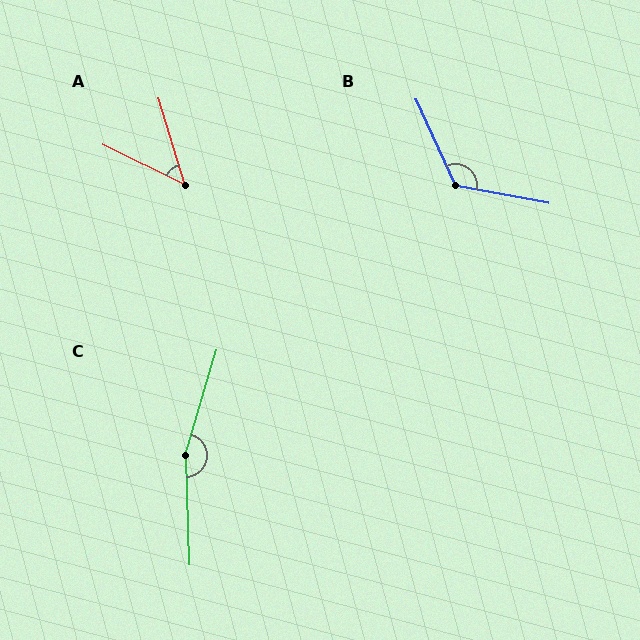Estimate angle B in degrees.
Approximately 125 degrees.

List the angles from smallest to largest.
A (47°), B (125°), C (161°).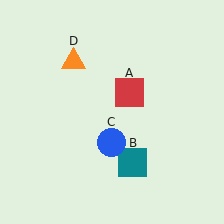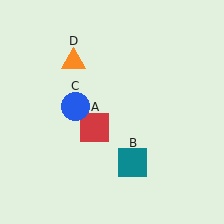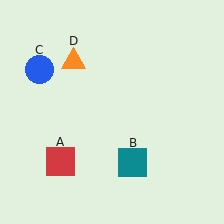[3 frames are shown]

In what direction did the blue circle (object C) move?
The blue circle (object C) moved up and to the left.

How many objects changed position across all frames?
2 objects changed position: red square (object A), blue circle (object C).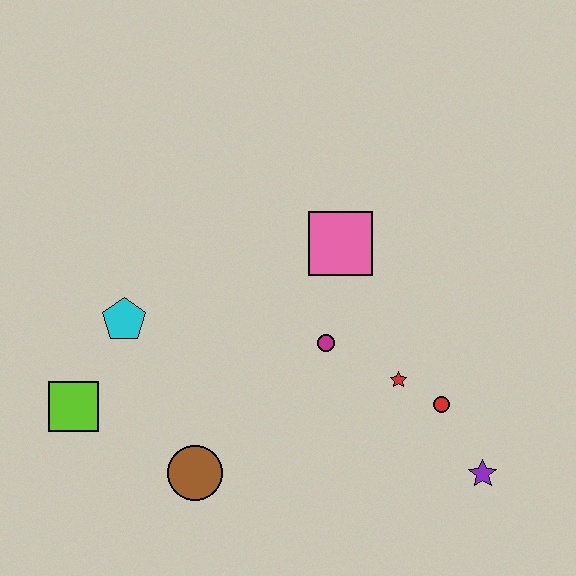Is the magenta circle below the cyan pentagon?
Yes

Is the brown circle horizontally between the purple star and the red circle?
No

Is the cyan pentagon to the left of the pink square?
Yes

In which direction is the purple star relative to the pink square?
The purple star is below the pink square.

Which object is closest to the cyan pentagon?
The lime square is closest to the cyan pentagon.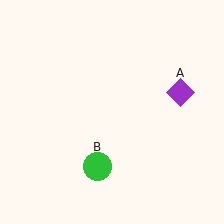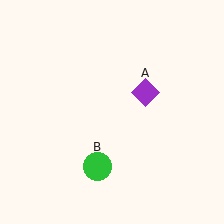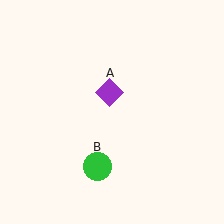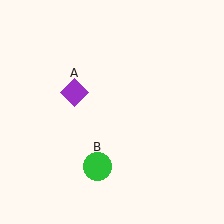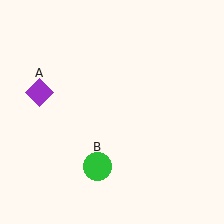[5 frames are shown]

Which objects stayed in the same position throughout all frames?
Green circle (object B) remained stationary.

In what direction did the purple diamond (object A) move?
The purple diamond (object A) moved left.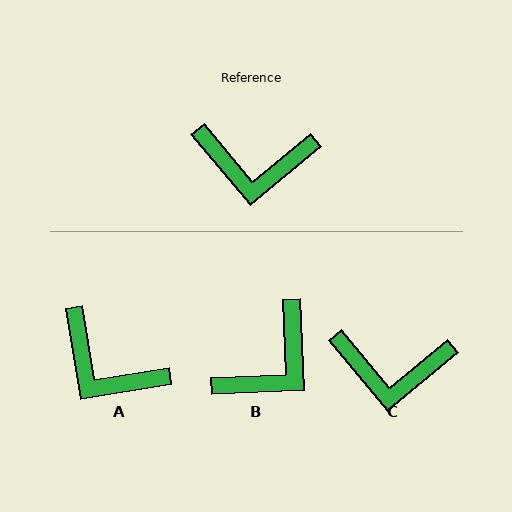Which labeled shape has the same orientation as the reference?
C.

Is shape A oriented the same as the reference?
No, it is off by about 31 degrees.